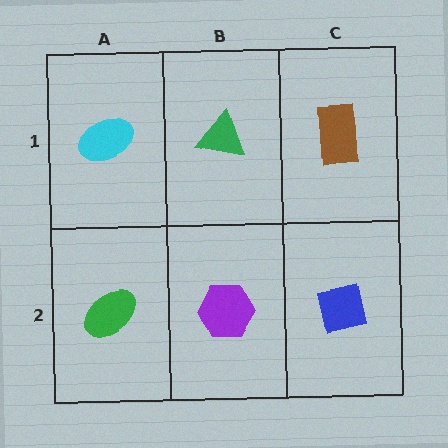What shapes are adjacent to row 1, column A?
A green ellipse (row 2, column A), a green triangle (row 1, column B).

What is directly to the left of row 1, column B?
A cyan ellipse.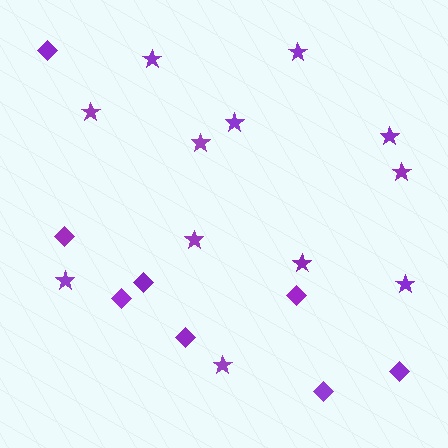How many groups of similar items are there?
There are 2 groups: one group of stars (12) and one group of diamonds (8).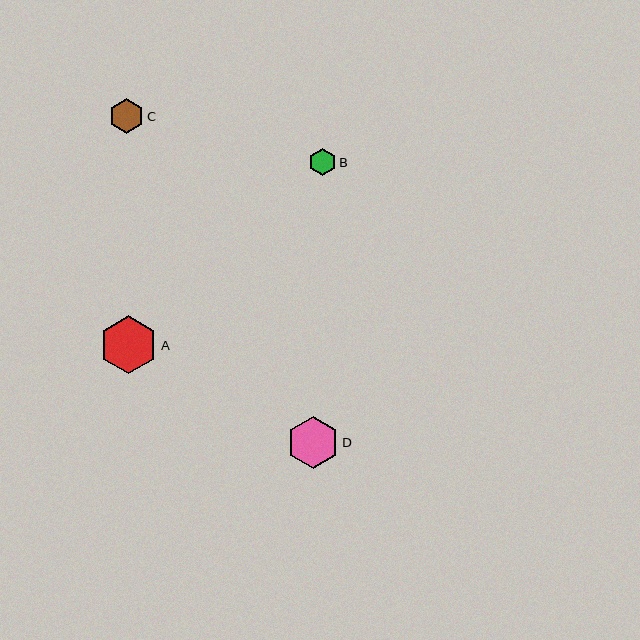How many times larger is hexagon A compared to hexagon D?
Hexagon A is approximately 1.1 times the size of hexagon D.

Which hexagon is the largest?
Hexagon A is the largest with a size of approximately 58 pixels.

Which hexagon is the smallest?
Hexagon B is the smallest with a size of approximately 27 pixels.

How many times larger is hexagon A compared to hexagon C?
Hexagon A is approximately 1.6 times the size of hexagon C.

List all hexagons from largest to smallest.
From largest to smallest: A, D, C, B.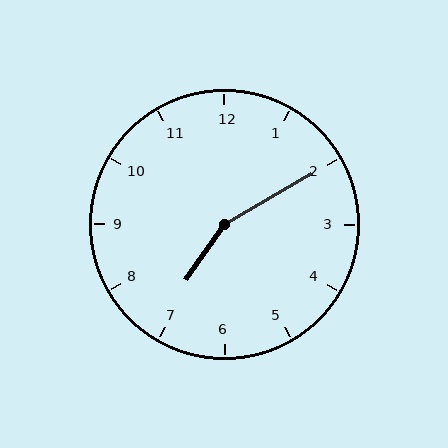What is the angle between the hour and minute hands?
Approximately 155 degrees.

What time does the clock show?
7:10.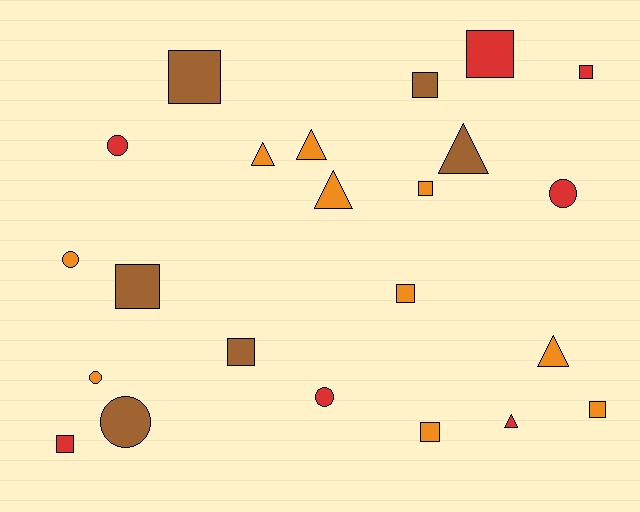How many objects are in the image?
There are 23 objects.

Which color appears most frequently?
Orange, with 10 objects.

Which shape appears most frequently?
Square, with 11 objects.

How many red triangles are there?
There is 1 red triangle.